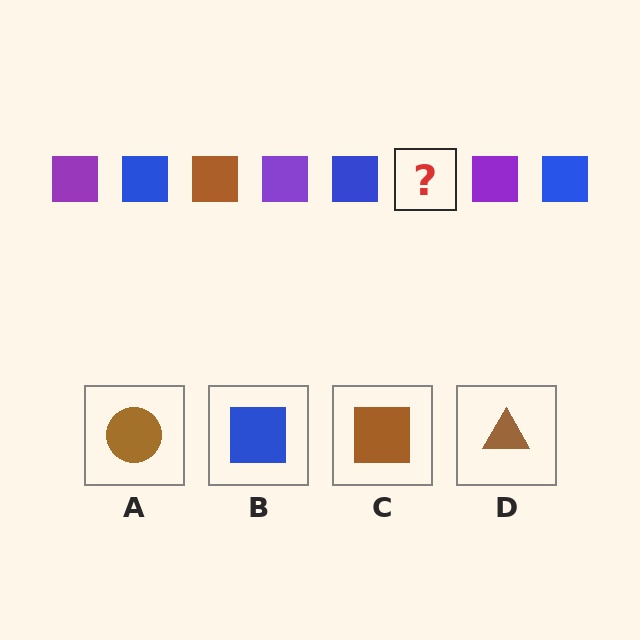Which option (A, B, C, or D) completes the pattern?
C.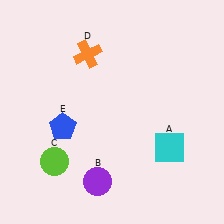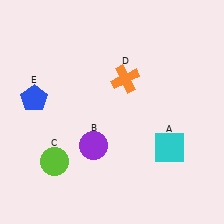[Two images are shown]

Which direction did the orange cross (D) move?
The orange cross (D) moved right.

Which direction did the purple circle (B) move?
The purple circle (B) moved up.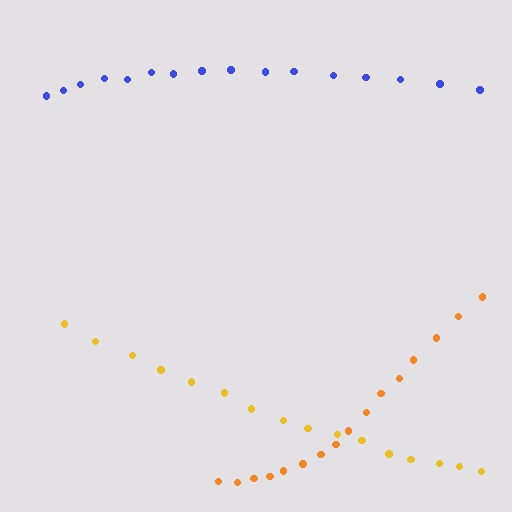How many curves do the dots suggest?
There are 3 distinct paths.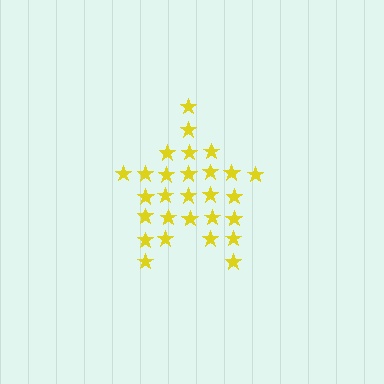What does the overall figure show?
The overall figure shows a star.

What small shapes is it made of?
It is made of small stars.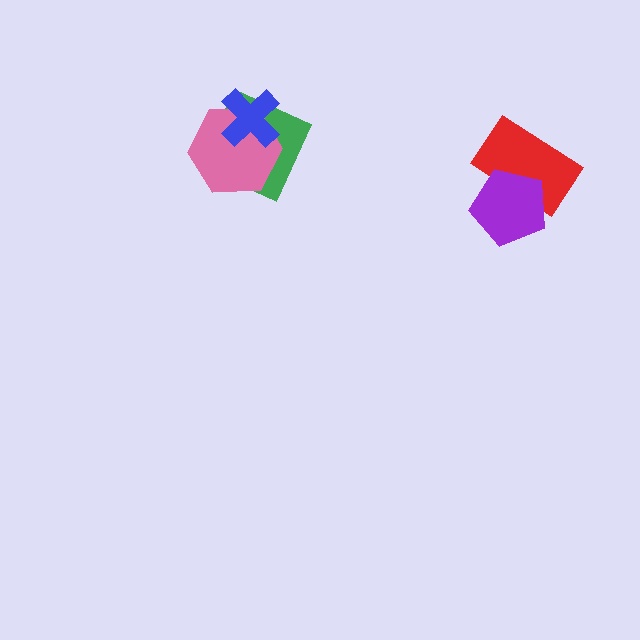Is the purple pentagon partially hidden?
No, no other shape covers it.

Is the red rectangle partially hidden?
Yes, it is partially covered by another shape.